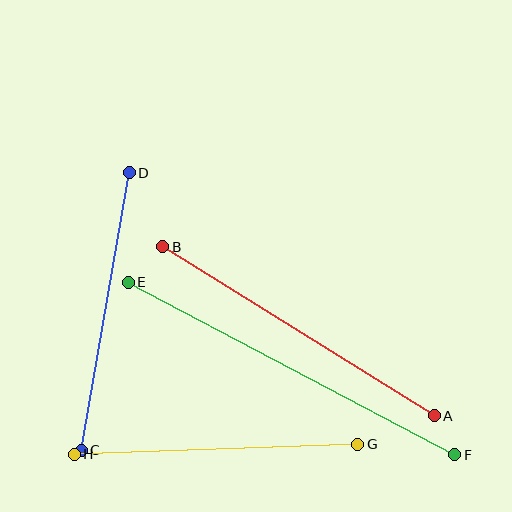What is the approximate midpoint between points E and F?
The midpoint is at approximately (291, 368) pixels.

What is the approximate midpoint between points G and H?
The midpoint is at approximately (216, 449) pixels.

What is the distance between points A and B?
The distance is approximately 320 pixels.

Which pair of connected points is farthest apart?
Points E and F are farthest apart.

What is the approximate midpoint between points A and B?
The midpoint is at approximately (298, 331) pixels.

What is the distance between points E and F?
The distance is approximately 369 pixels.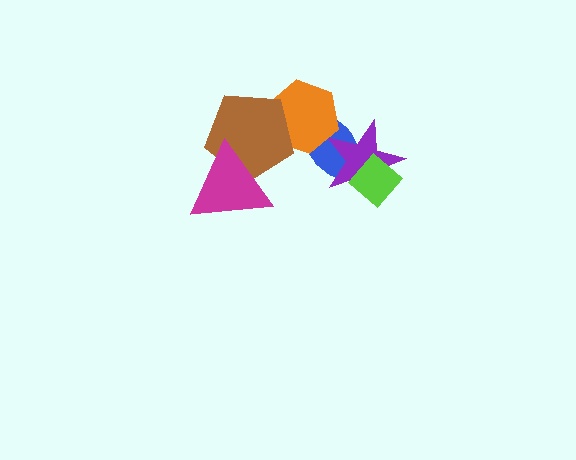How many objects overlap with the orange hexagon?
2 objects overlap with the orange hexagon.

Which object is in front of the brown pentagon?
The magenta triangle is in front of the brown pentagon.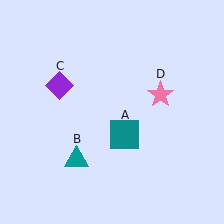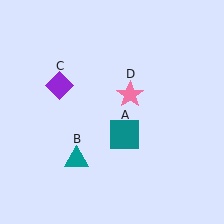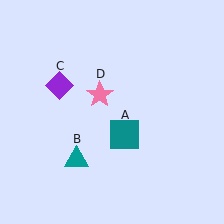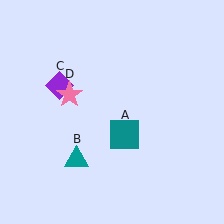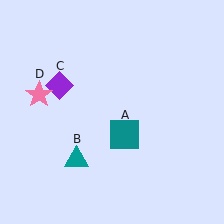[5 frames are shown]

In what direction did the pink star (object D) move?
The pink star (object D) moved left.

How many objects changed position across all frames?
1 object changed position: pink star (object D).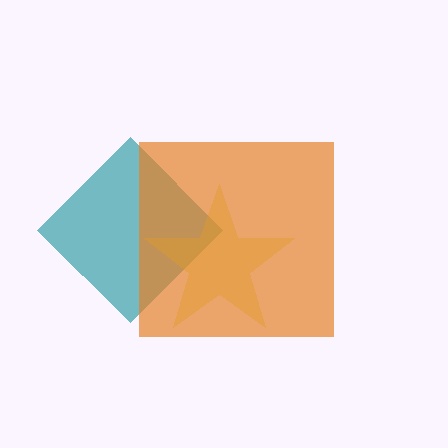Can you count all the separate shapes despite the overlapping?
Yes, there are 3 separate shapes.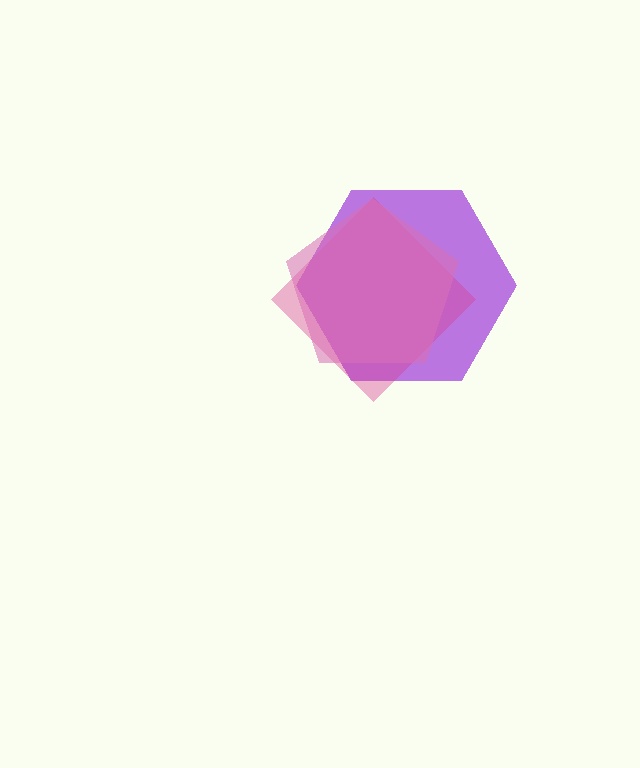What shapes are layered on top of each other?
The layered shapes are: a purple hexagon, a magenta diamond, a pink pentagon.